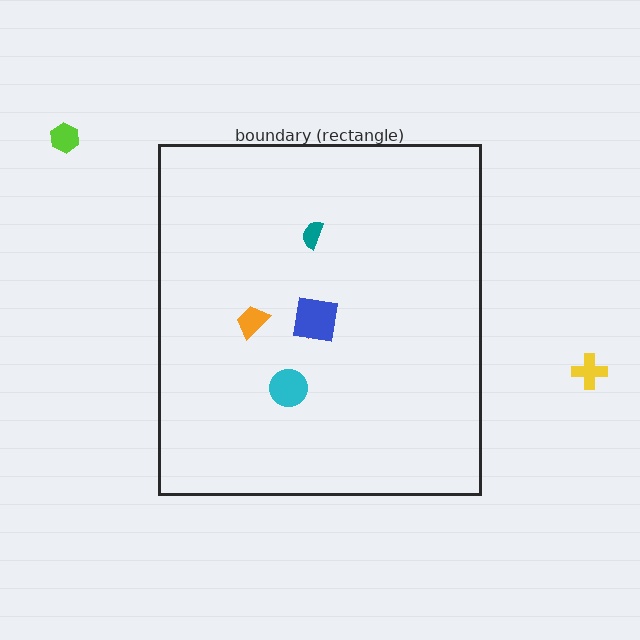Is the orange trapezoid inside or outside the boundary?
Inside.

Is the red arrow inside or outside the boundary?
Inside.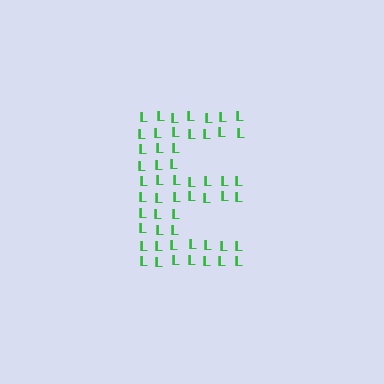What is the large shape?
The large shape is the letter E.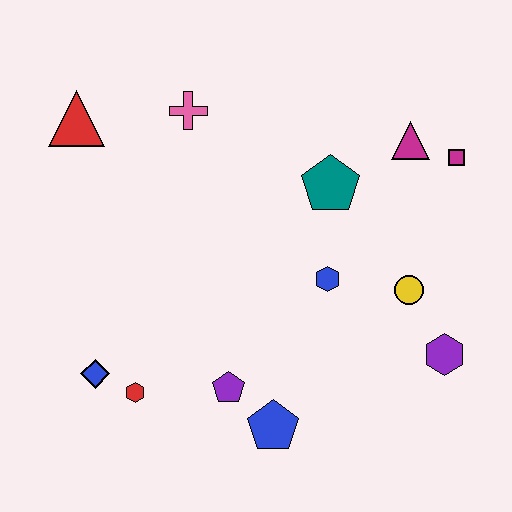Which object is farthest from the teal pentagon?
The blue diamond is farthest from the teal pentagon.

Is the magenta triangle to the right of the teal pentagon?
Yes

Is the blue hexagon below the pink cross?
Yes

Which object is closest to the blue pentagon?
The purple pentagon is closest to the blue pentagon.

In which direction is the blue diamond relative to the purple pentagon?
The blue diamond is to the left of the purple pentagon.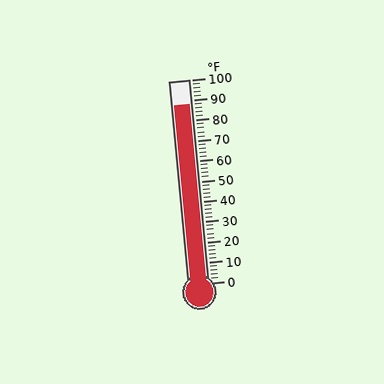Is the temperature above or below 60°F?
The temperature is above 60°F.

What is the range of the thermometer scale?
The thermometer scale ranges from 0°F to 100°F.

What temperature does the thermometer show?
The thermometer shows approximately 88°F.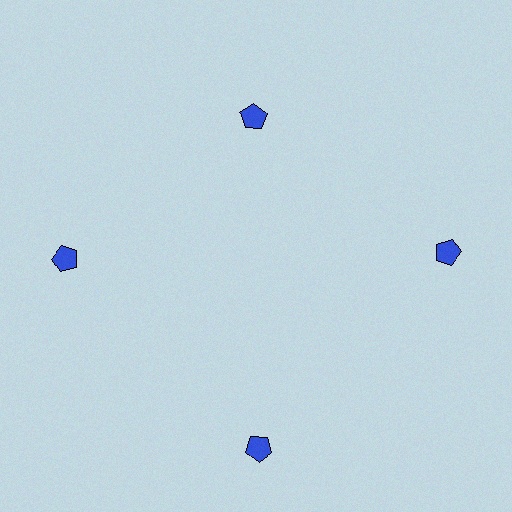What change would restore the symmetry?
The symmetry would be restored by moving it outward, back onto the ring so that all 4 pentagons sit at equal angles and equal distance from the center.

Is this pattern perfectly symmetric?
No. The 4 blue pentagons are arranged in a ring, but one element near the 12 o'clock position is pulled inward toward the center, breaking the 4-fold rotational symmetry.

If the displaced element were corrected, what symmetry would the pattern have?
It would have 4-fold rotational symmetry — the pattern would map onto itself every 90 degrees.